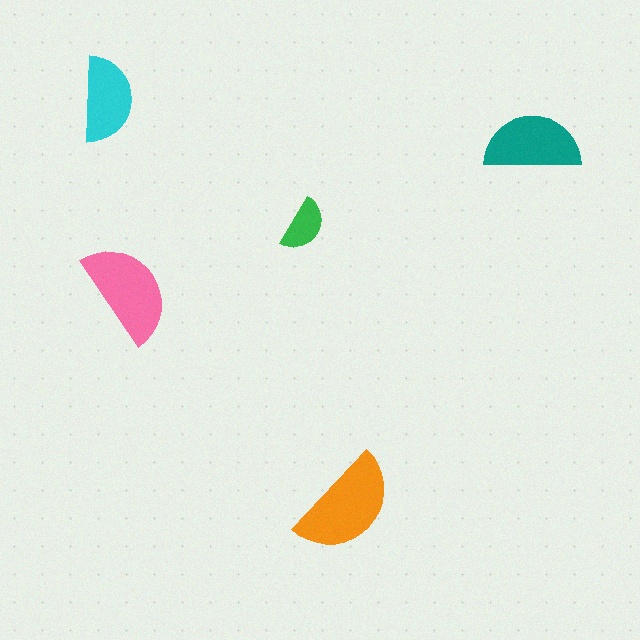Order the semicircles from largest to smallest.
the orange one, the pink one, the teal one, the cyan one, the green one.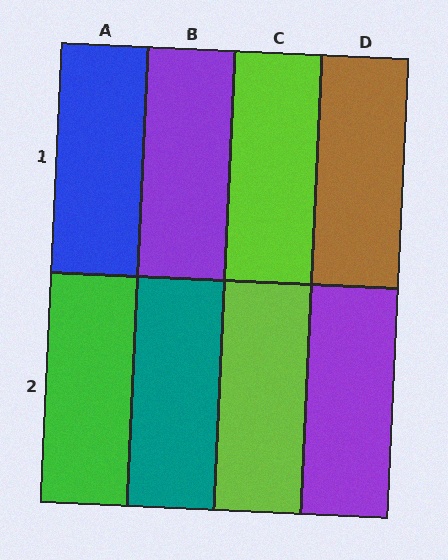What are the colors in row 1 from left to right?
Blue, purple, lime, brown.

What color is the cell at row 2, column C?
Lime.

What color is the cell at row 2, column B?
Teal.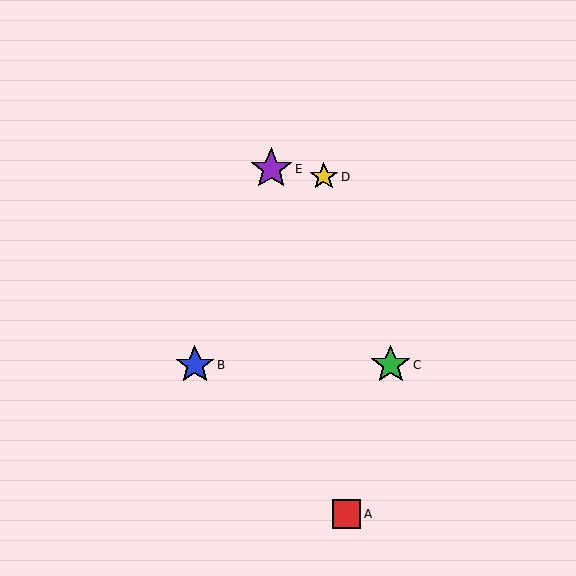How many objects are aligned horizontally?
2 objects (B, C) are aligned horizontally.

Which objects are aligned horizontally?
Objects B, C are aligned horizontally.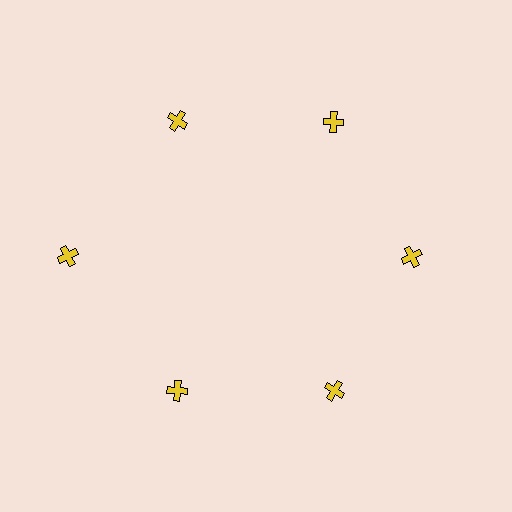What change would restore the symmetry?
The symmetry would be restored by moving it inward, back onto the ring so that all 6 crosses sit at equal angles and equal distance from the center.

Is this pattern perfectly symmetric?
No. The 6 yellow crosses are arranged in a ring, but one element near the 9 o'clock position is pushed outward from the center, breaking the 6-fold rotational symmetry.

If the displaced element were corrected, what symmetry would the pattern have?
It would have 6-fold rotational symmetry — the pattern would map onto itself every 60 degrees.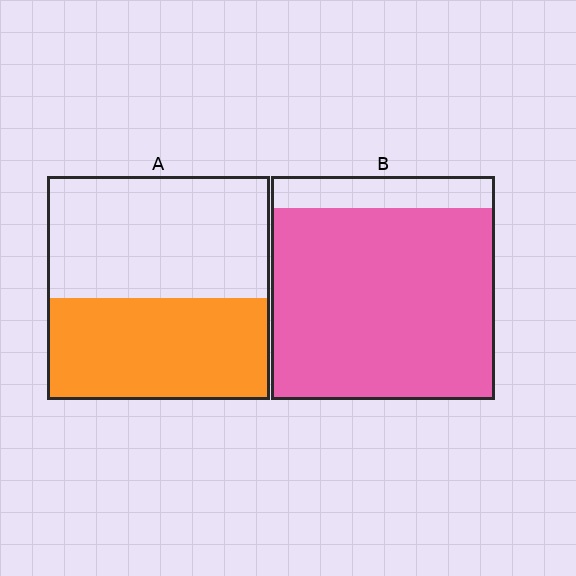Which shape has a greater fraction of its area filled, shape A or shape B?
Shape B.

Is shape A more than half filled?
No.